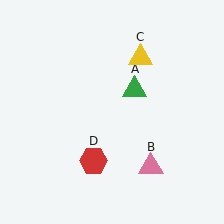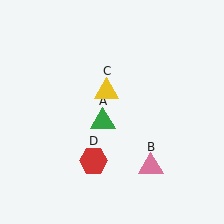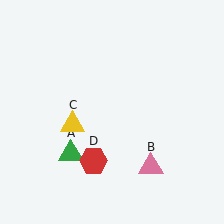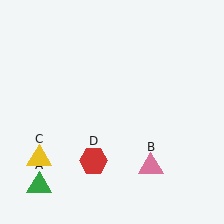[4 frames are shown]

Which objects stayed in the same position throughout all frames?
Pink triangle (object B) and red hexagon (object D) remained stationary.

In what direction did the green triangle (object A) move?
The green triangle (object A) moved down and to the left.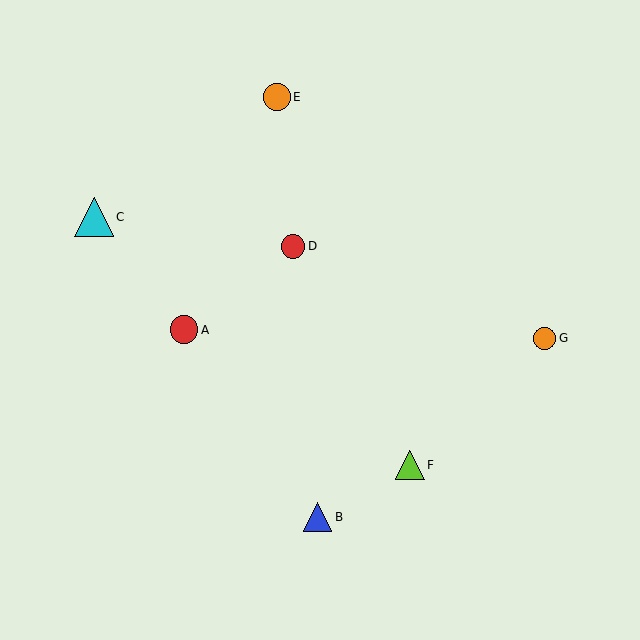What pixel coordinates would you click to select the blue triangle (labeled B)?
Click at (318, 517) to select the blue triangle B.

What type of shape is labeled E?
Shape E is an orange circle.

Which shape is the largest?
The cyan triangle (labeled C) is the largest.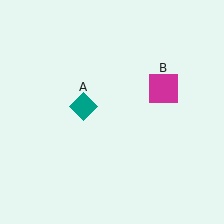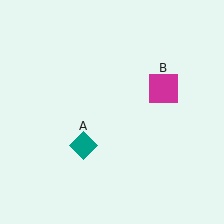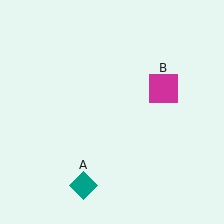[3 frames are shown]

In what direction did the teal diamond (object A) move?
The teal diamond (object A) moved down.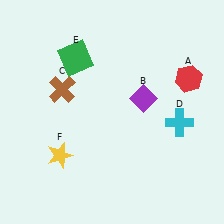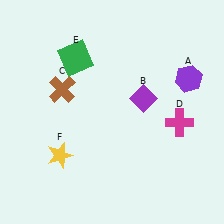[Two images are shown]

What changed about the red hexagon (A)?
In Image 1, A is red. In Image 2, it changed to purple.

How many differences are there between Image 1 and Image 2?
There are 2 differences between the two images.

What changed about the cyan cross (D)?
In Image 1, D is cyan. In Image 2, it changed to magenta.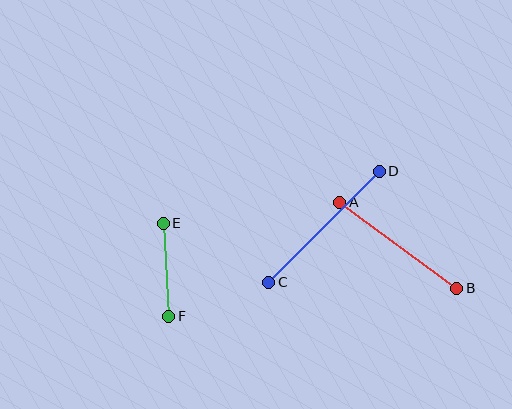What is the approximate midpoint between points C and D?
The midpoint is at approximately (324, 227) pixels.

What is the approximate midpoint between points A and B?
The midpoint is at approximately (398, 245) pixels.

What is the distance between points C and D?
The distance is approximately 157 pixels.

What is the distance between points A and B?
The distance is approximately 145 pixels.